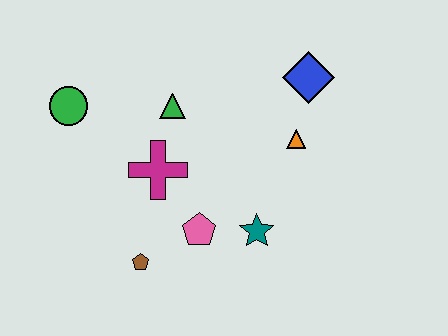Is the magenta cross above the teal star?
Yes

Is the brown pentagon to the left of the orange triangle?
Yes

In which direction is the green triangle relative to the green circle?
The green triangle is to the right of the green circle.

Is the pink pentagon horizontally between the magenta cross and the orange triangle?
Yes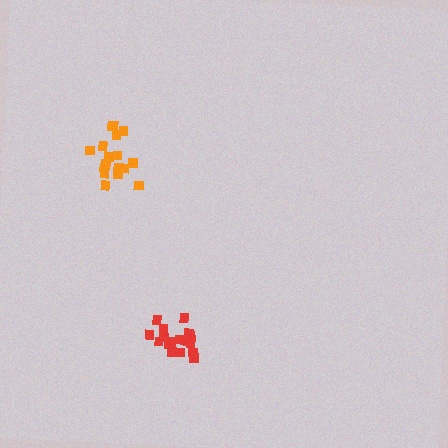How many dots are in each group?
Group 1: 19 dots, Group 2: 18 dots (37 total).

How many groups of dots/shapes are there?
There are 2 groups.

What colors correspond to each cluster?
The clusters are colored: red, orange.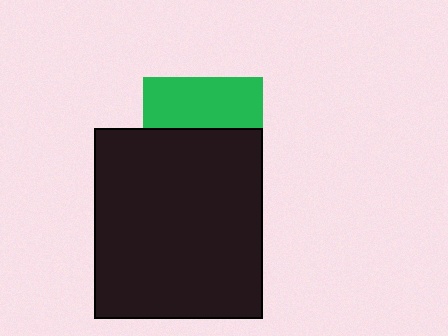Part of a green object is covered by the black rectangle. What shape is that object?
It is a square.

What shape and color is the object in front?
The object in front is a black rectangle.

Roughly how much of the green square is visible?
A small part of it is visible (roughly 42%).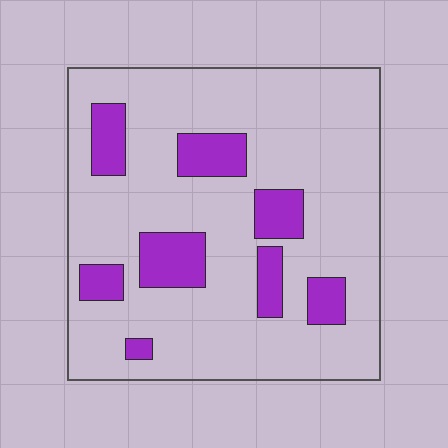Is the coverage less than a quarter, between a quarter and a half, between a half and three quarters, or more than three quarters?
Less than a quarter.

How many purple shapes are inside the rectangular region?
8.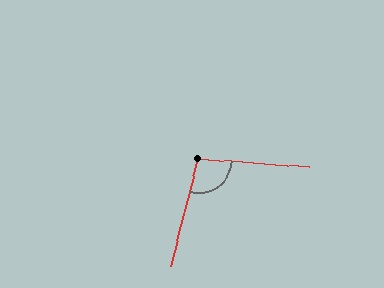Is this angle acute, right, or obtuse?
It is obtuse.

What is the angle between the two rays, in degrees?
Approximately 100 degrees.